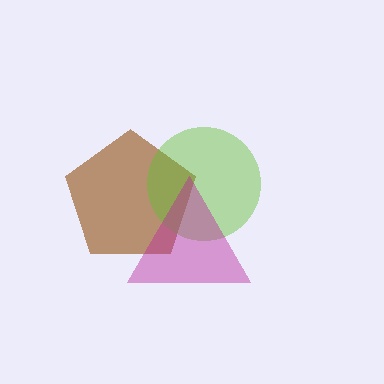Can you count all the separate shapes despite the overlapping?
Yes, there are 3 separate shapes.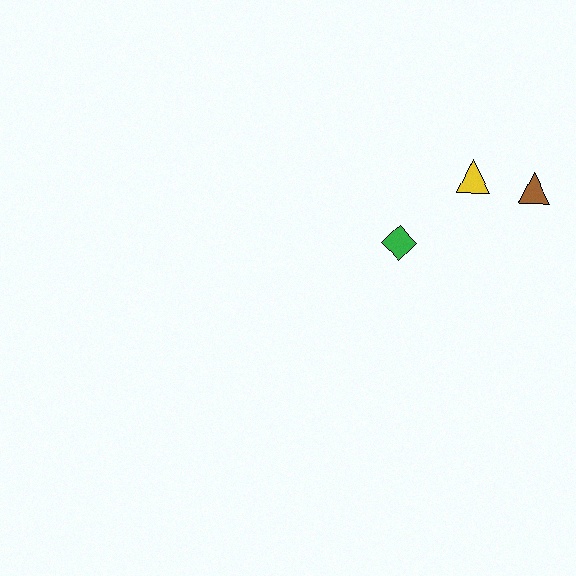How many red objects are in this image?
There are no red objects.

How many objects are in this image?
There are 3 objects.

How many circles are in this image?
There are no circles.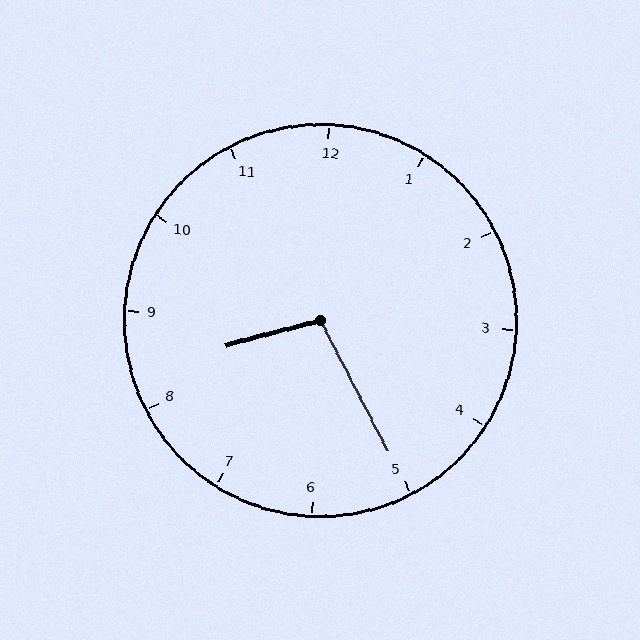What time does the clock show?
8:25.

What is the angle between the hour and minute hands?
Approximately 102 degrees.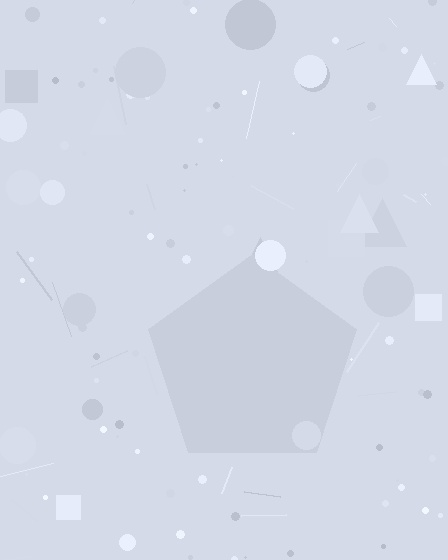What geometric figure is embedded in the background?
A pentagon is embedded in the background.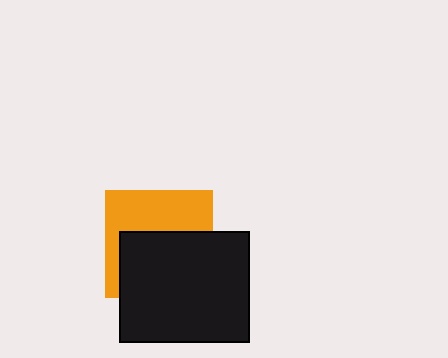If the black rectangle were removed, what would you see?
You would see the complete orange square.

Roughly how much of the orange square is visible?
About half of it is visible (roughly 47%).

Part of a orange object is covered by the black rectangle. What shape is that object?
It is a square.